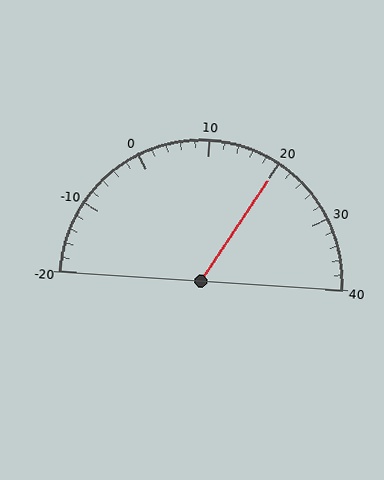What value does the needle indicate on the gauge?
The needle indicates approximately 20.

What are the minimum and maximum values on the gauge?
The gauge ranges from -20 to 40.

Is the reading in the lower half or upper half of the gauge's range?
The reading is in the upper half of the range (-20 to 40).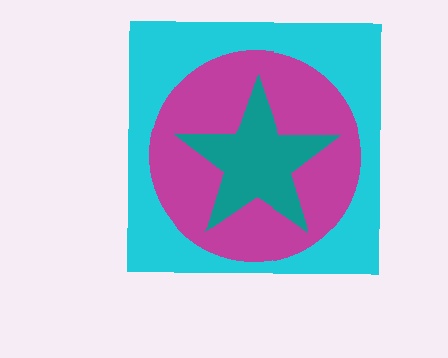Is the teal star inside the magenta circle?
Yes.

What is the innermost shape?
The teal star.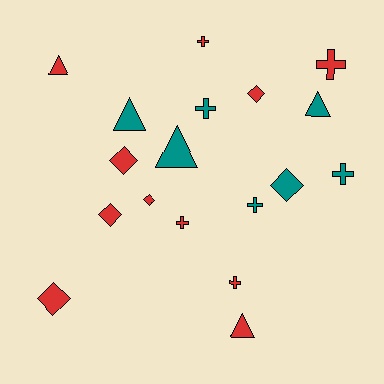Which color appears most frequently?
Red, with 11 objects.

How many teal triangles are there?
There are 3 teal triangles.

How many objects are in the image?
There are 18 objects.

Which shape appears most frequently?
Cross, with 7 objects.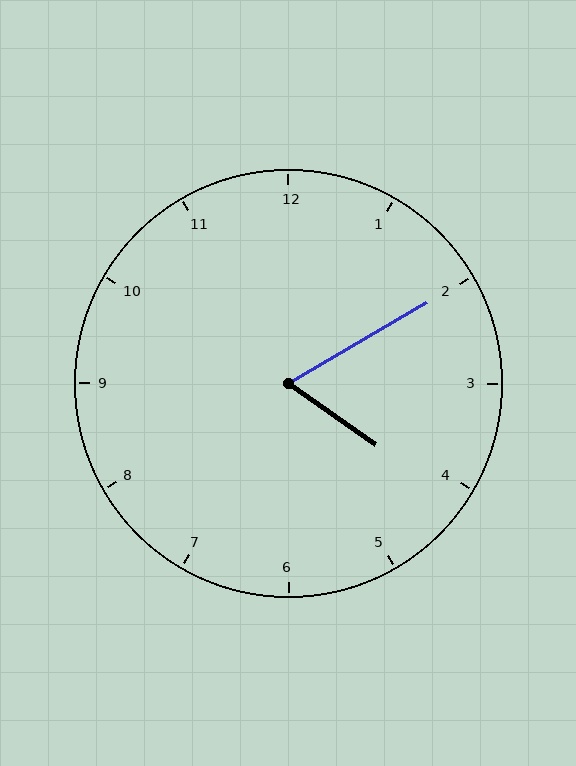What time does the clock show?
4:10.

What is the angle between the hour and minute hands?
Approximately 65 degrees.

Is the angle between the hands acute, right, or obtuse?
It is acute.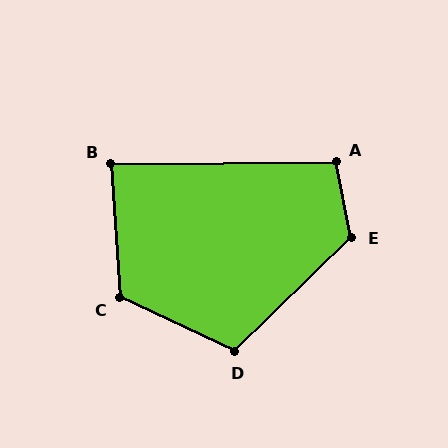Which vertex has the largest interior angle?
E, at approximately 123 degrees.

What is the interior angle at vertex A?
Approximately 101 degrees (obtuse).